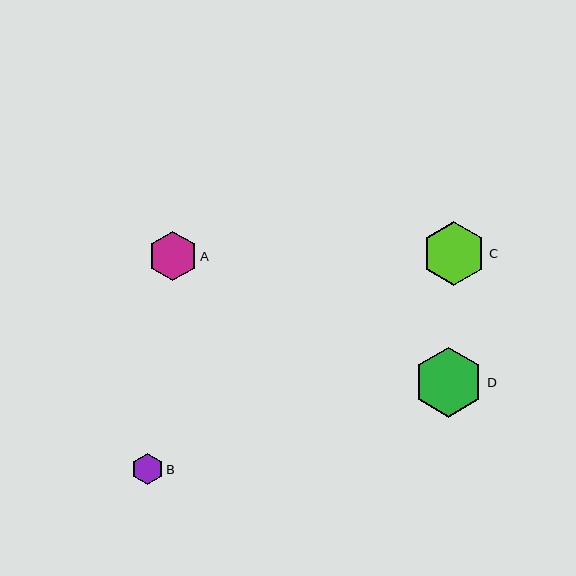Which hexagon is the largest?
Hexagon D is the largest with a size of approximately 70 pixels.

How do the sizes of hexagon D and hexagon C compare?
Hexagon D and hexagon C are approximately the same size.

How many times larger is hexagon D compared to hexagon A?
Hexagon D is approximately 1.4 times the size of hexagon A.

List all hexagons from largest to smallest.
From largest to smallest: D, C, A, B.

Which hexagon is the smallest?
Hexagon B is the smallest with a size of approximately 32 pixels.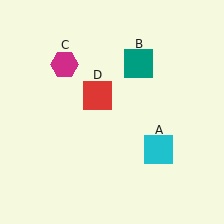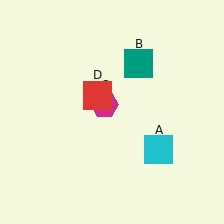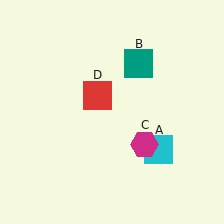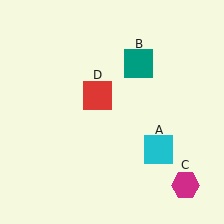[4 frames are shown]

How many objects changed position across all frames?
1 object changed position: magenta hexagon (object C).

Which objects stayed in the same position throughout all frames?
Cyan square (object A) and teal square (object B) and red square (object D) remained stationary.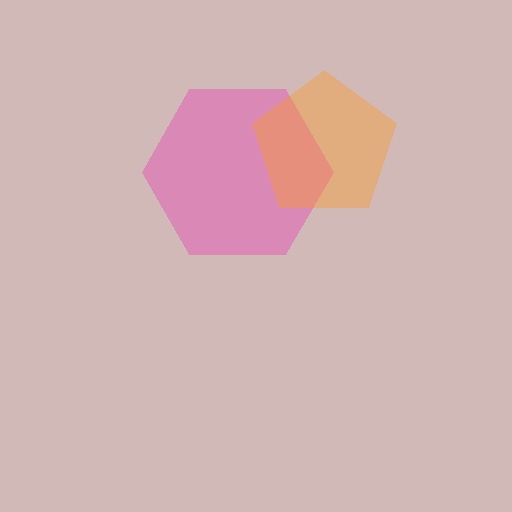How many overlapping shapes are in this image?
There are 2 overlapping shapes in the image.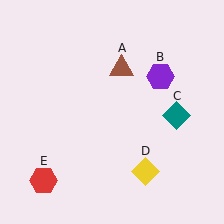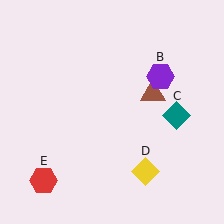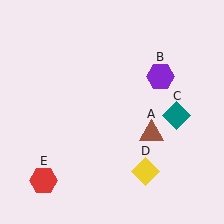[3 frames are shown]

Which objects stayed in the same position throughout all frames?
Purple hexagon (object B) and teal diamond (object C) and yellow diamond (object D) and red hexagon (object E) remained stationary.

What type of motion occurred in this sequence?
The brown triangle (object A) rotated clockwise around the center of the scene.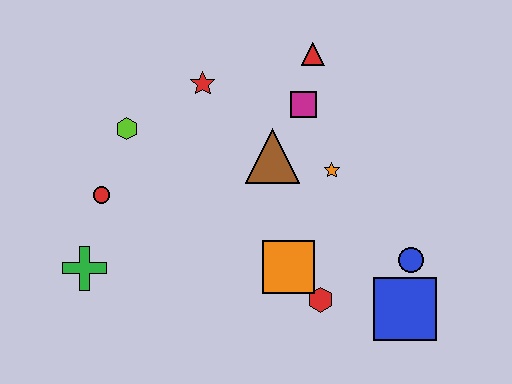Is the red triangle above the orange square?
Yes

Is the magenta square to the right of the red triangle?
No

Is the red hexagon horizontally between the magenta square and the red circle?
No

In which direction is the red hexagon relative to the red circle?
The red hexagon is to the right of the red circle.